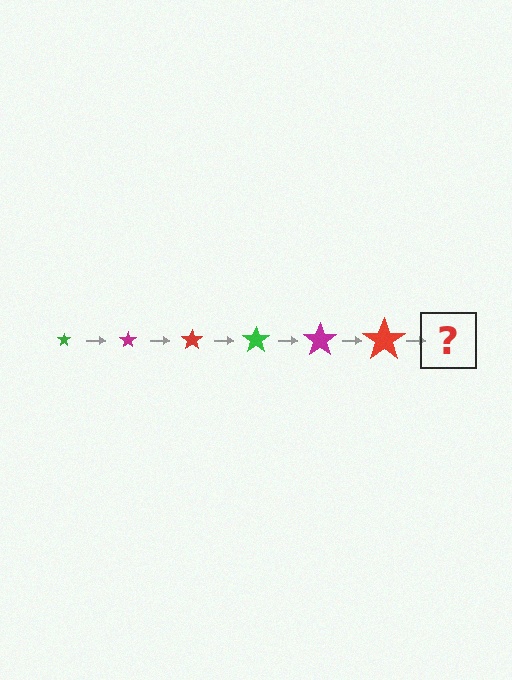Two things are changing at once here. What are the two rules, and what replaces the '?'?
The two rules are that the star grows larger each step and the color cycles through green, magenta, and red. The '?' should be a green star, larger than the previous one.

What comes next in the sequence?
The next element should be a green star, larger than the previous one.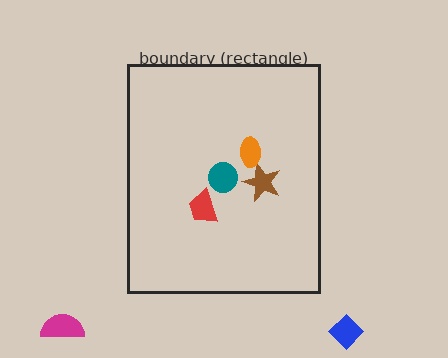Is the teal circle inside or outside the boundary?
Inside.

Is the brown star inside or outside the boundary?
Inside.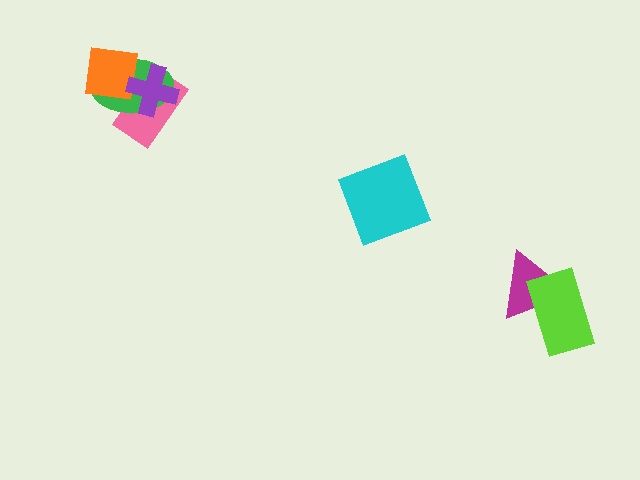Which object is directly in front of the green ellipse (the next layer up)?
The orange square is directly in front of the green ellipse.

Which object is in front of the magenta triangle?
The lime rectangle is in front of the magenta triangle.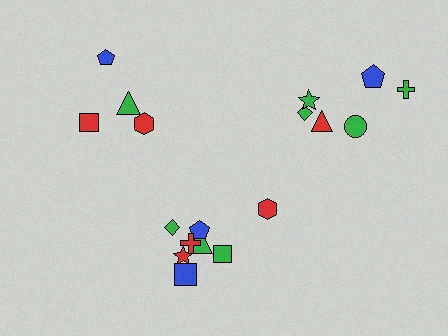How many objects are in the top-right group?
There are 6 objects.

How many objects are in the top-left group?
There are 4 objects.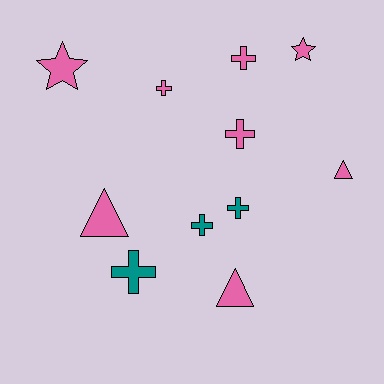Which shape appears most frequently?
Cross, with 6 objects.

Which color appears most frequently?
Pink, with 8 objects.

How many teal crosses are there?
There are 3 teal crosses.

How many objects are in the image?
There are 11 objects.